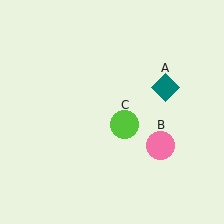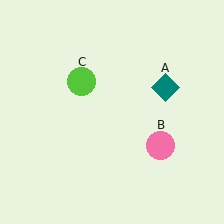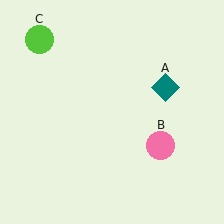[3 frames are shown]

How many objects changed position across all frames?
1 object changed position: lime circle (object C).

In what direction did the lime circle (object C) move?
The lime circle (object C) moved up and to the left.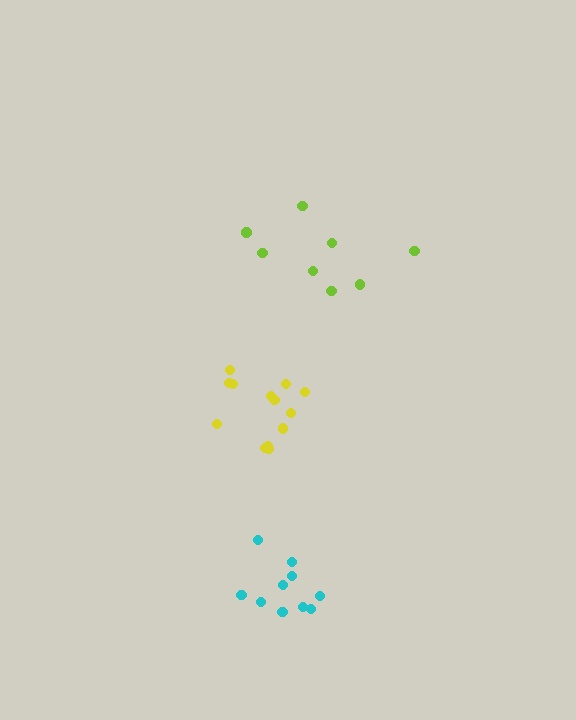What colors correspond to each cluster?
The clusters are colored: yellow, lime, cyan.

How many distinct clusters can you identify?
There are 3 distinct clusters.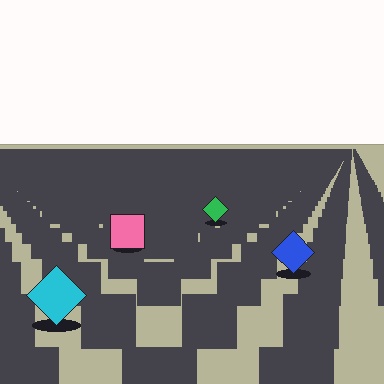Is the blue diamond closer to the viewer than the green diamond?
Yes. The blue diamond is closer — you can tell from the texture gradient: the ground texture is coarser near it.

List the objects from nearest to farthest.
From nearest to farthest: the cyan diamond, the blue diamond, the pink square, the green diamond.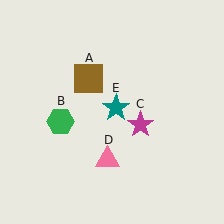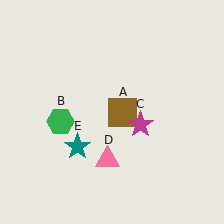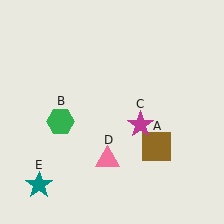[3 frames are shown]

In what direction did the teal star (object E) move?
The teal star (object E) moved down and to the left.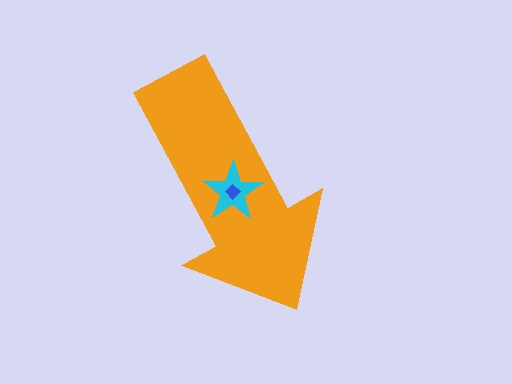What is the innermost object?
The blue diamond.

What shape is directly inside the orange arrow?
The cyan star.